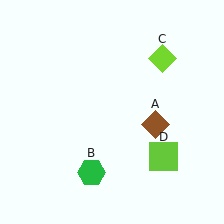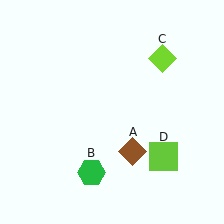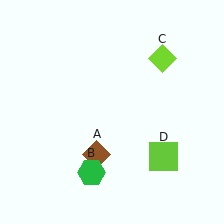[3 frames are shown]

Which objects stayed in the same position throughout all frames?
Green hexagon (object B) and lime diamond (object C) and lime square (object D) remained stationary.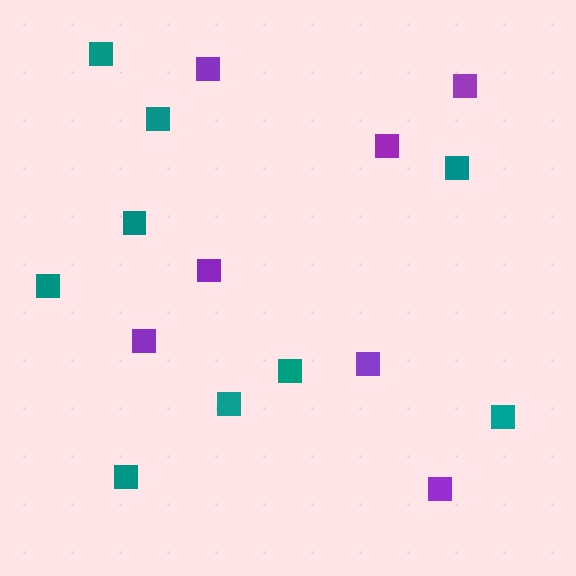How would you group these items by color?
There are 2 groups: one group of purple squares (7) and one group of teal squares (9).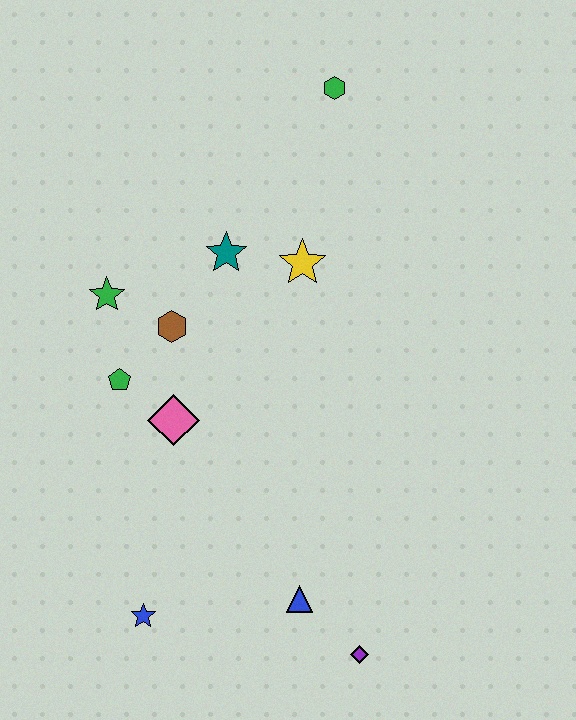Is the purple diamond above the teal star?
No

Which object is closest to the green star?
The brown hexagon is closest to the green star.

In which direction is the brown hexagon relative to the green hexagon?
The brown hexagon is below the green hexagon.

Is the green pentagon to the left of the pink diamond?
Yes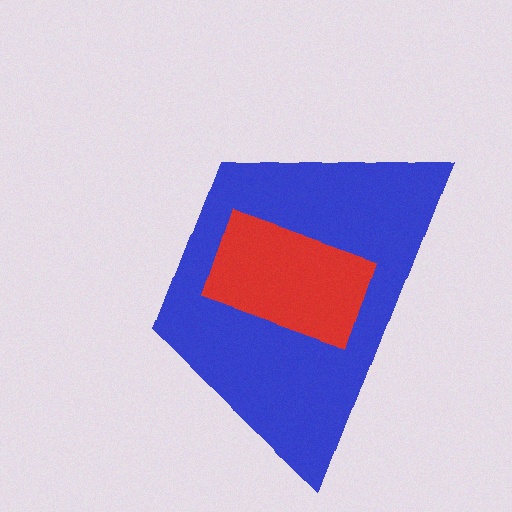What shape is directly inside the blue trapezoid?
The red rectangle.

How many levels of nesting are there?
2.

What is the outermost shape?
The blue trapezoid.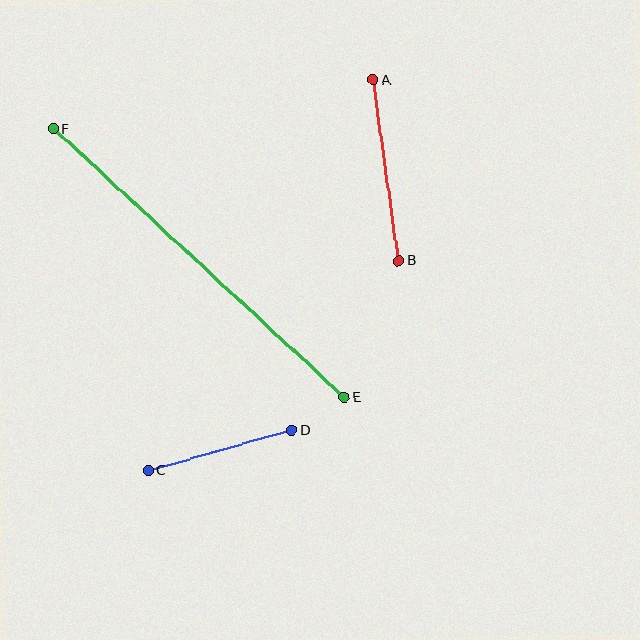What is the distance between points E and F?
The distance is approximately 396 pixels.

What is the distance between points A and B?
The distance is approximately 183 pixels.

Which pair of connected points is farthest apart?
Points E and F are farthest apart.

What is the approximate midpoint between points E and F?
The midpoint is at approximately (199, 263) pixels.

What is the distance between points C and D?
The distance is approximately 149 pixels.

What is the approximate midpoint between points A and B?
The midpoint is at approximately (386, 170) pixels.